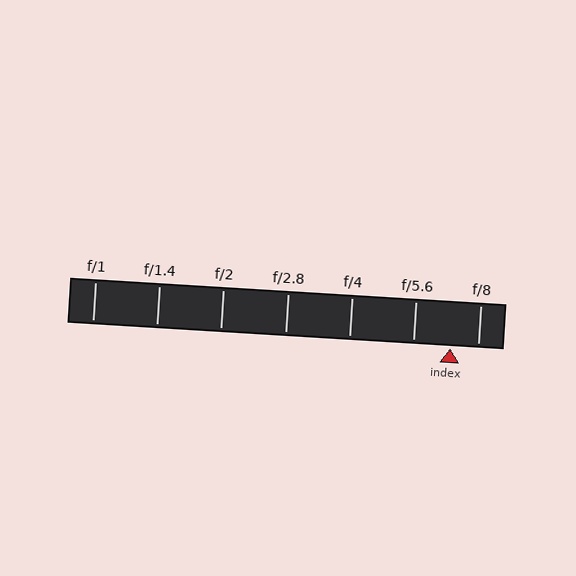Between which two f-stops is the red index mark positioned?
The index mark is between f/5.6 and f/8.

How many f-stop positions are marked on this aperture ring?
There are 7 f-stop positions marked.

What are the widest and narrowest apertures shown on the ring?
The widest aperture shown is f/1 and the narrowest is f/8.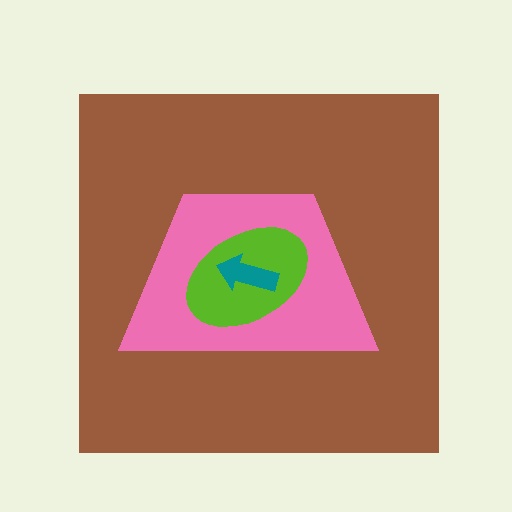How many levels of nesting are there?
4.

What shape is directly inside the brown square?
The pink trapezoid.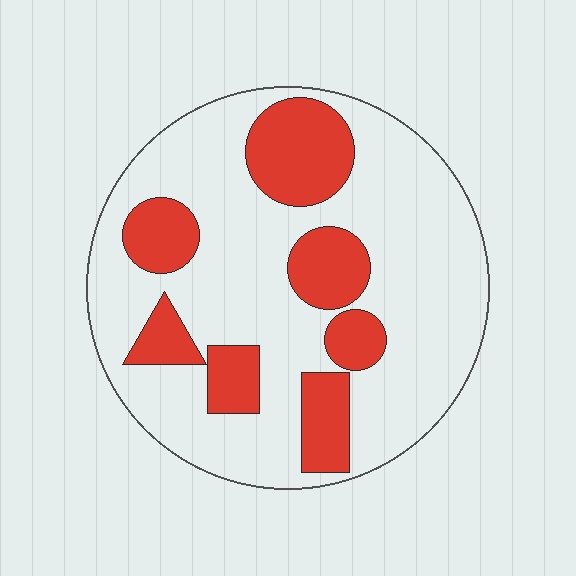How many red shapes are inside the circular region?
7.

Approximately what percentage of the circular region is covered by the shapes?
Approximately 25%.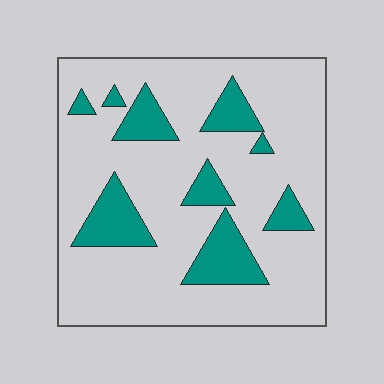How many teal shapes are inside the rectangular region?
9.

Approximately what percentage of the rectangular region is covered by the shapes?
Approximately 20%.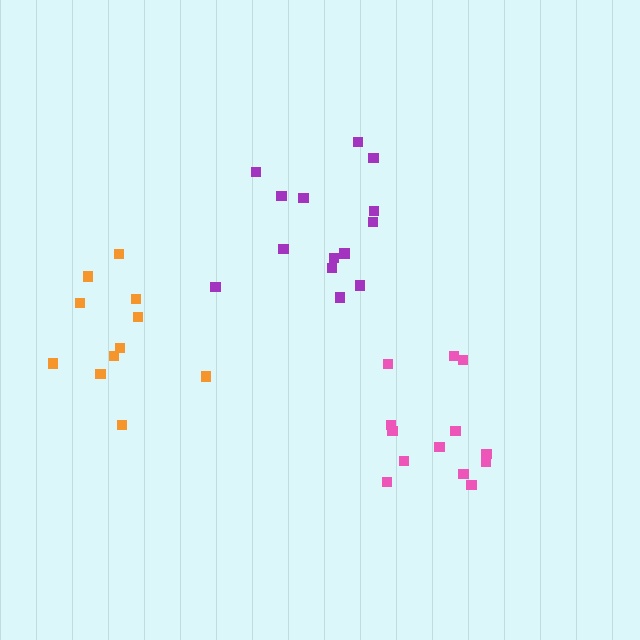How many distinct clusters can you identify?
There are 3 distinct clusters.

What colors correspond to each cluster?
The clusters are colored: purple, orange, pink.